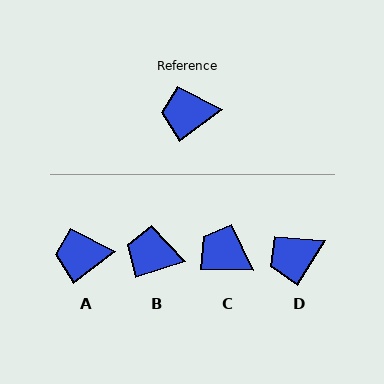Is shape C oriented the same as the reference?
No, it is off by about 37 degrees.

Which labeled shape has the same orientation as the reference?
A.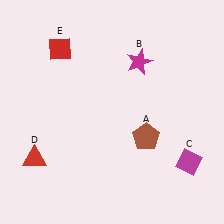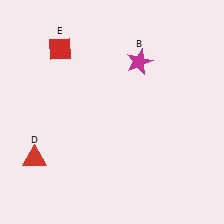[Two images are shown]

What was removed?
The brown pentagon (A), the magenta diamond (C) were removed in Image 2.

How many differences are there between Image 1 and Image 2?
There are 2 differences between the two images.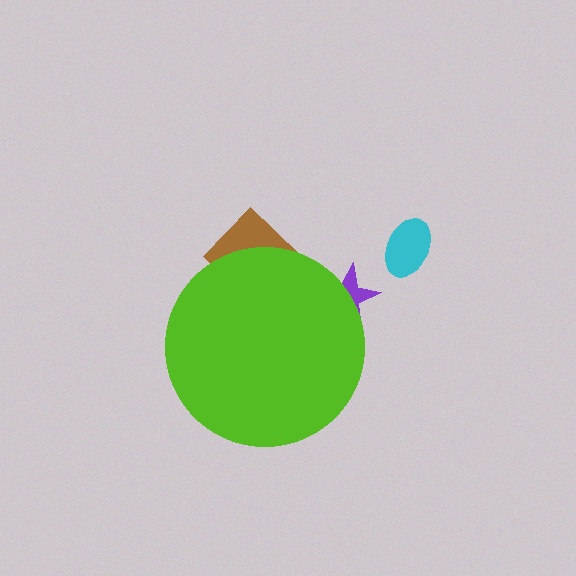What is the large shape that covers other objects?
A lime circle.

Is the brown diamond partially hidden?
Yes, the brown diamond is partially hidden behind the lime circle.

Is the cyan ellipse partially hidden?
No, the cyan ellipse is fully visible.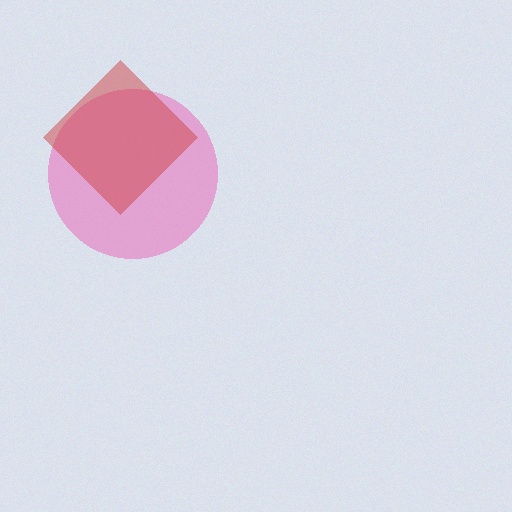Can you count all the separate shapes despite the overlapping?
Yes, there are 2 separate shapes.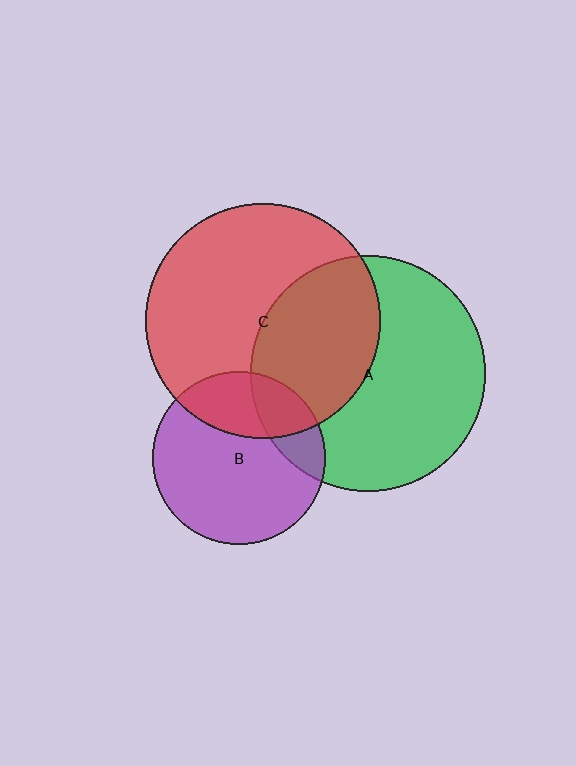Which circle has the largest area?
Circle A (green).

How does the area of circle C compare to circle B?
Approximately 1.8 times.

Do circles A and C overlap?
Yes.